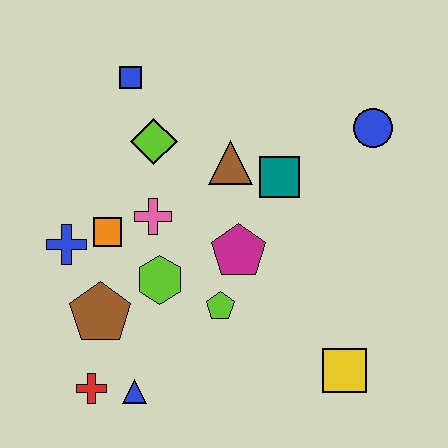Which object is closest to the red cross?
The blue triangle is closest to the red cross.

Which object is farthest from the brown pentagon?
The blue circle is farthest from the brown pentagon.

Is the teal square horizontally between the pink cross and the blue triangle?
No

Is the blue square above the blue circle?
Yes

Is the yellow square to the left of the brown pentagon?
No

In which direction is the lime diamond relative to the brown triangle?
The lime diamond is to the left of the brown triangle.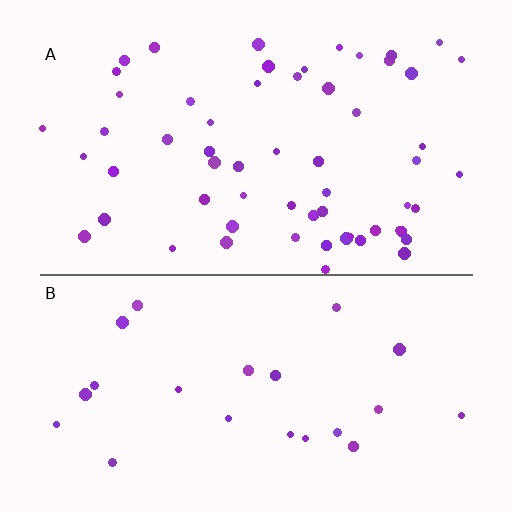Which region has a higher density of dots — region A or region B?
A (the top).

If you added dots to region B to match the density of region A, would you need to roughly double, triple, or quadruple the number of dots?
Approximately triple.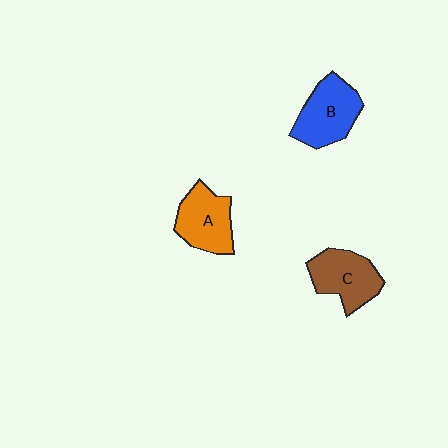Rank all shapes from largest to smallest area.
From largest to smallest: B (blue), C (brown), A (orange).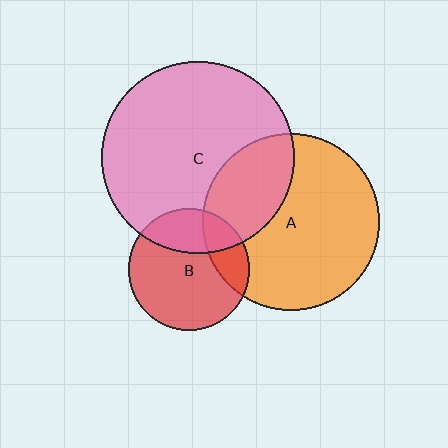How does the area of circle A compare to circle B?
Approximately 2.1 times.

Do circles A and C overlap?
Yes.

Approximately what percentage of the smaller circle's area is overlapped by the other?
Approximately 30%.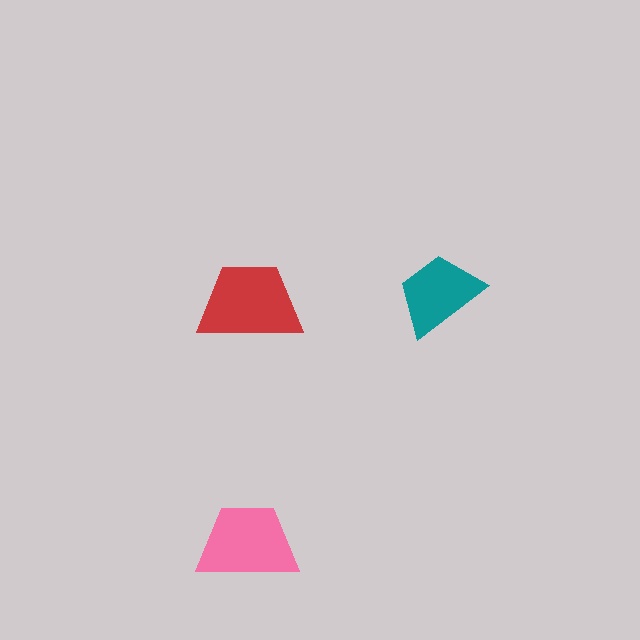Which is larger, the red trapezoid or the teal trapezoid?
The red one.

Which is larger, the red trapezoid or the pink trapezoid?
The red one.